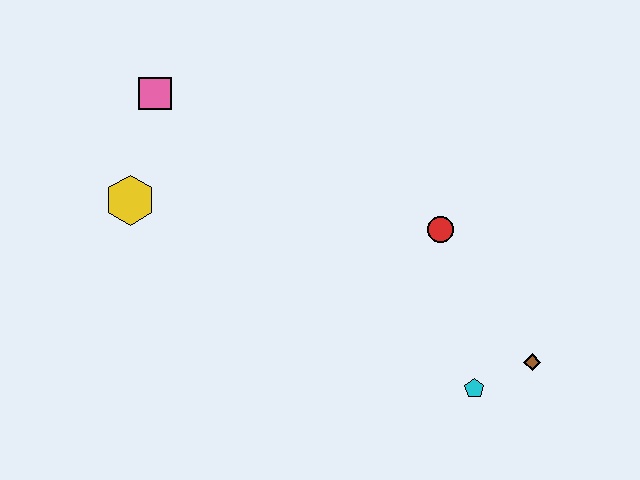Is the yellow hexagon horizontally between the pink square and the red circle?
No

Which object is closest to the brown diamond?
The cyan pentagon is closest to the brown diamond.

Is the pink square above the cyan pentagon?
Yes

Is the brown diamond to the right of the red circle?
Yes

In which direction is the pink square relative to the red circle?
The pink square is to the left of the red circle.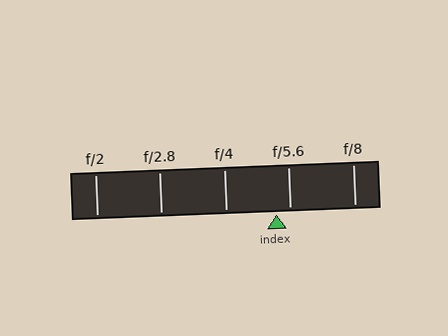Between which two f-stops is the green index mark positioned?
The index mark is between f/4 and f/5.6.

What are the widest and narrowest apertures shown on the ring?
The widest aperture shown is f/2 and the narrowest is f/8.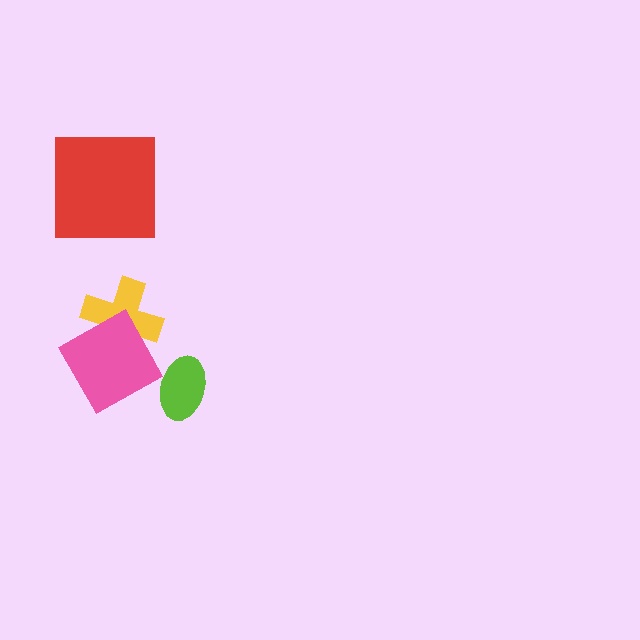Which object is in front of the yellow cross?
The pink square is in front of the yellow cross.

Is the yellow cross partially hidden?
Yes, it is partially covered by another shape.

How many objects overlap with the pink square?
1 object overlaps with the pink square.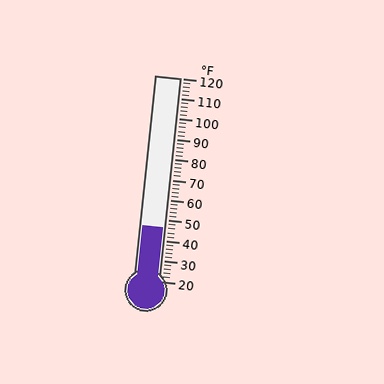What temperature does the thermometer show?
The thermometer shows approximately 46°F.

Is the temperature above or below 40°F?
The temperature is above 40°F.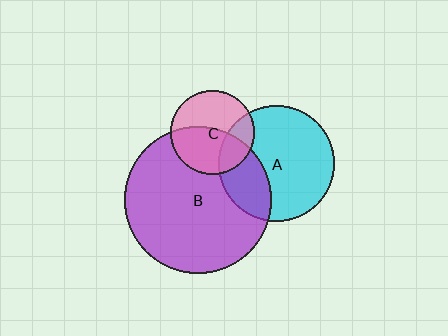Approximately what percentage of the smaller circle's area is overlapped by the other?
Approximately 50%.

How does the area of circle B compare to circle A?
Approximately 1.6 times.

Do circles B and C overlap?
Yes.